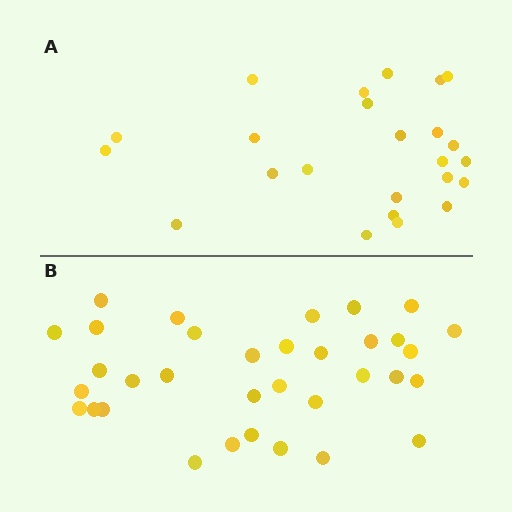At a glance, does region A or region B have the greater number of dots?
Region B (the bottom region) has more dots.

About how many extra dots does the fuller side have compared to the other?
Region B has roughly 10 or so more dots than region A.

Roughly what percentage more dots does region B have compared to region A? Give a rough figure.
About 40% more.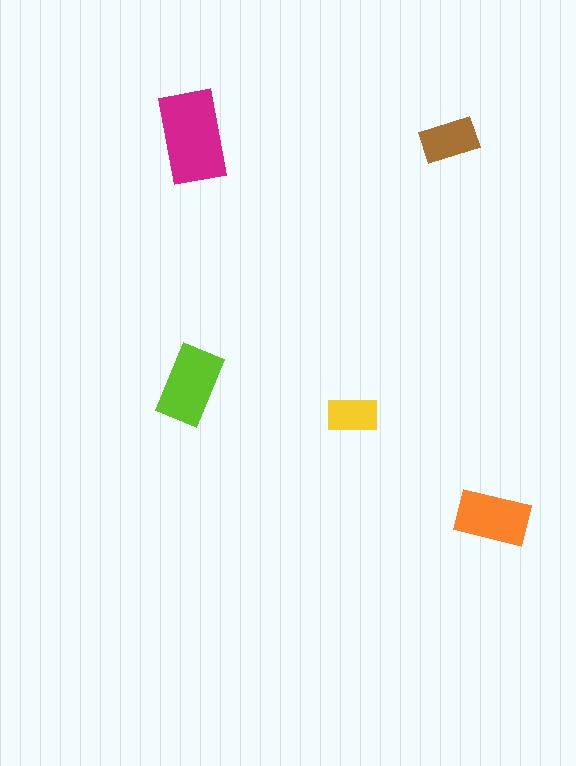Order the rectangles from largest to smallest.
the magenta one, the lime one, the orange one, the brown one, the yellow one.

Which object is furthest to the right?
The orange rectangle is rightmost.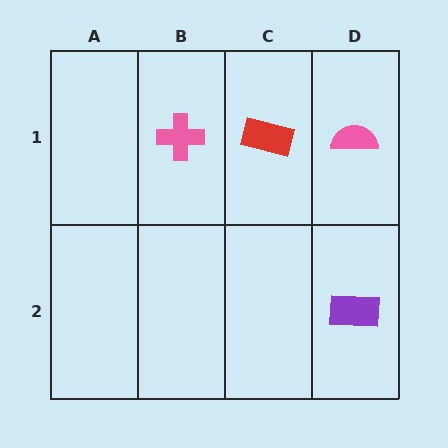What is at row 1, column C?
A red rectangle.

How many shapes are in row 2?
1 shape.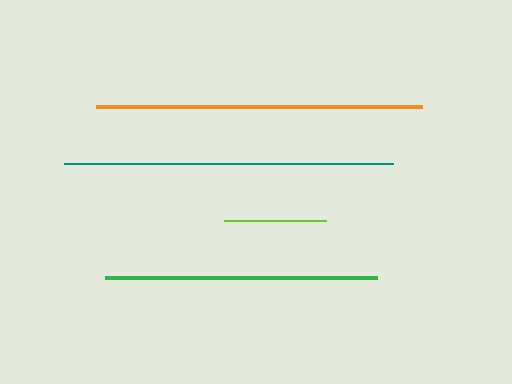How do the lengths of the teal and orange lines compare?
The teal and orange lines are approximately the same length.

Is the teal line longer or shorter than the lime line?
The teal line is longer than the lime line.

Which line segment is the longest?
The teal line is the longest at approximately 329 pixels.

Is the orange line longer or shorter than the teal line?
The teal line is longer than the orange line.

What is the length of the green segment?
The green segment is approximately 272 pixels long.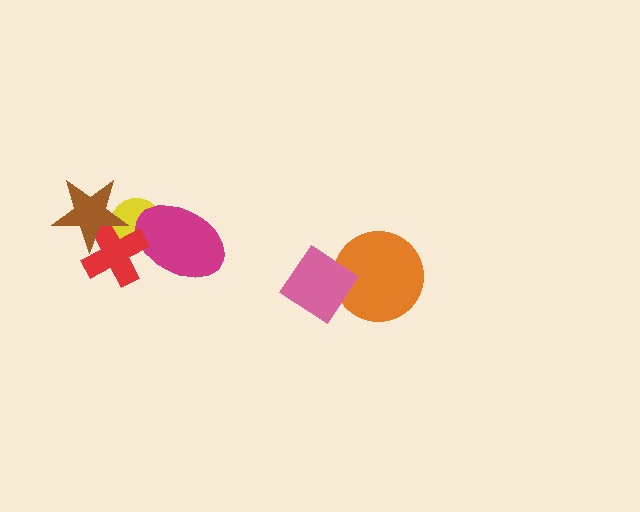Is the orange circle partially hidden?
Yes, it is partially covered by another shape.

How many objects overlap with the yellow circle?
3 objects overlap with the yellow circle.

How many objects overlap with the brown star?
2 objects overlap with the brown star.